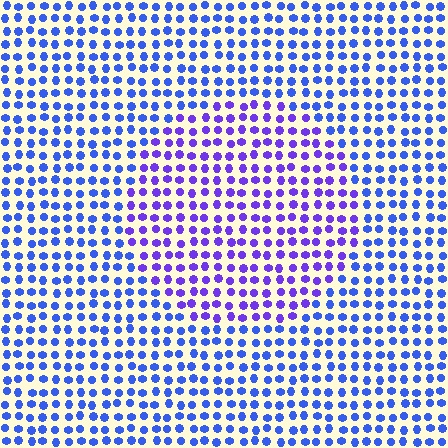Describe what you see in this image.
The image is filled with small blue elements in a uniform arrangement. A circle-shaped region is visible where the elements are tinted to a slightly different hue, forming a subtle color boundary.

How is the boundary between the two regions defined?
The boundary is defined purely by a slight shift in hue (about 33 degrees). Spacing, size, and orientation are identical on both sides.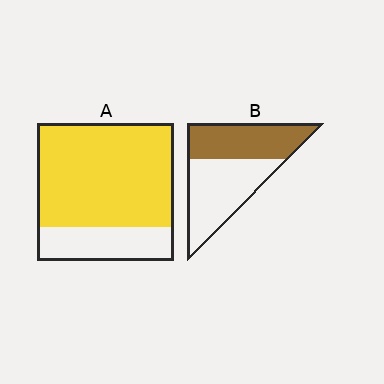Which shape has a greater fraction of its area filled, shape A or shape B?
Shape A.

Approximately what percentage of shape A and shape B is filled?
A is approximately 75% and B is approximately 45%.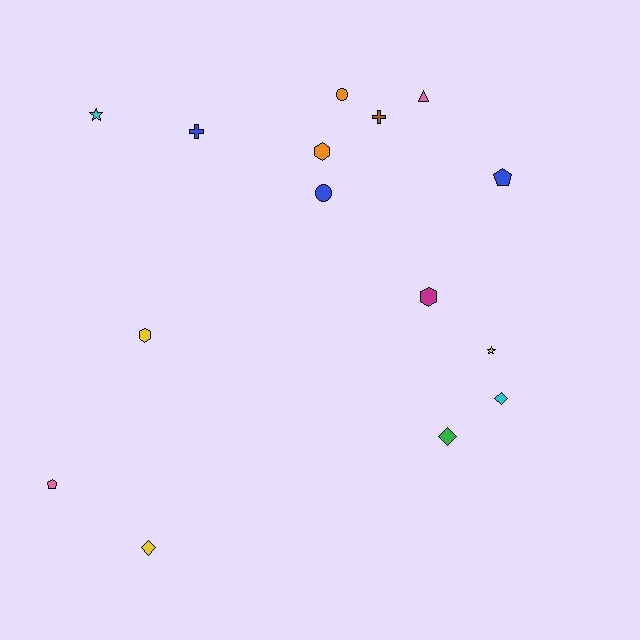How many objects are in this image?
There are 15 objects.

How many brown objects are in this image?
There is 1 brown object.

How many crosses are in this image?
There are 2 crosses.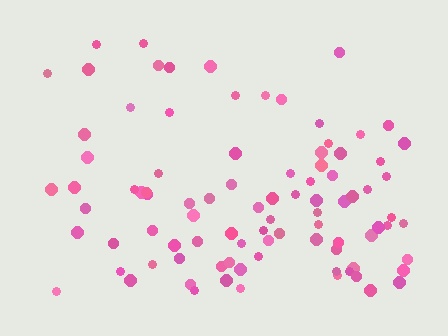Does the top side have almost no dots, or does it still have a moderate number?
Still a moderate number, just noticeably fewer than the bottom.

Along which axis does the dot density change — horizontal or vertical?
Vertical.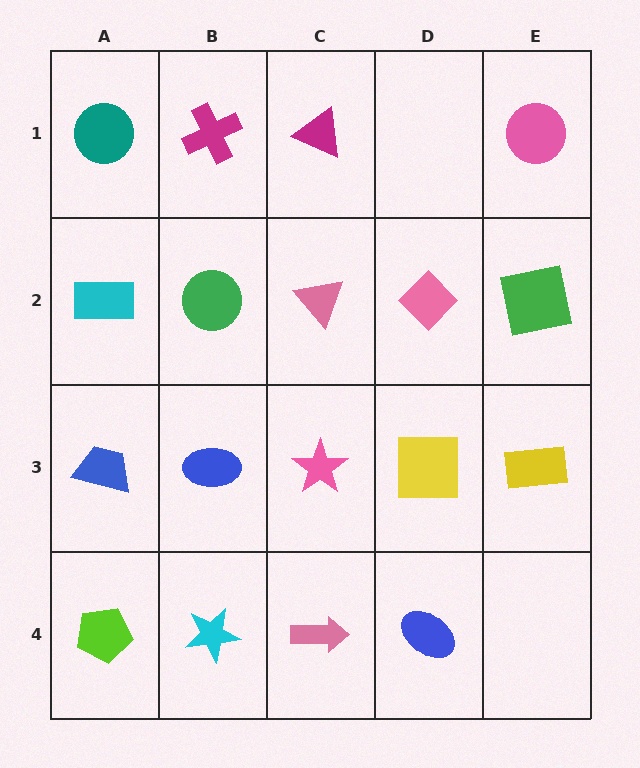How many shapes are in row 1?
4 shapes.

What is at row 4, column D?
A blue ellipse.